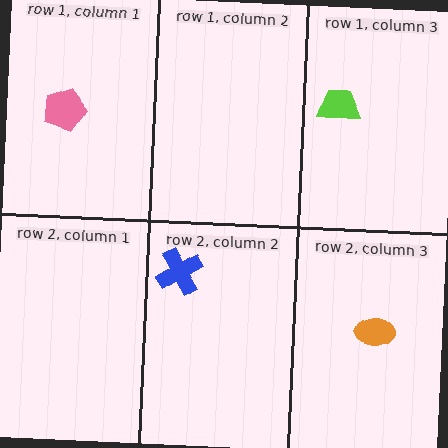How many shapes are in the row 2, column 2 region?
1.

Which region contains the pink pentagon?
The row 1, column 1 region.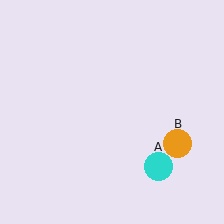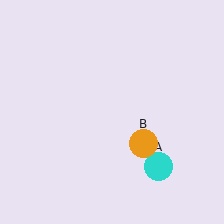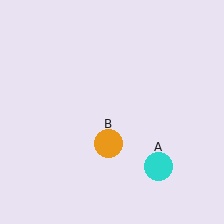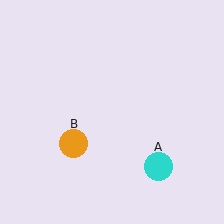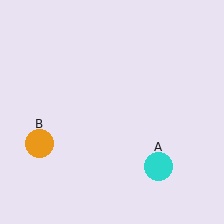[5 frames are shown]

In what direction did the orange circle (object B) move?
The orange circle (object B) moved left.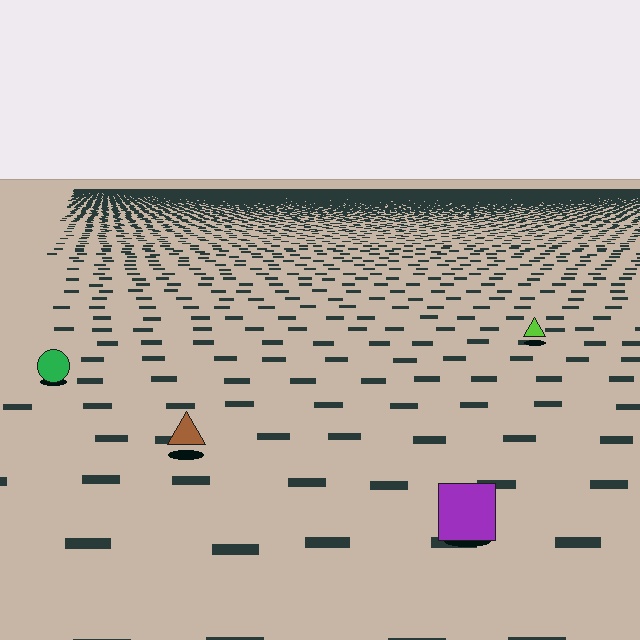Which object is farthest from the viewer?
The lime triangle is farthest from the viewer. It appears smaller and the ground texture around it is denser.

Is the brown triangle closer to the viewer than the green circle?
Yes. The brown triangle is closer — you can tell from the texture gradient: the ground texture is coarser near it.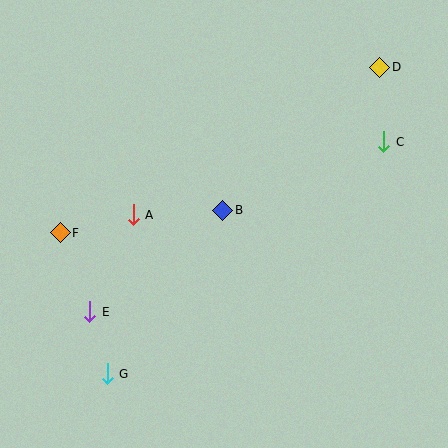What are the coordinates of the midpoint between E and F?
The midpoint between E and F is at (75, 272).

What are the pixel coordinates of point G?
Point G is at (107, 374).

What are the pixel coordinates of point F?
Point F is at (60, 233).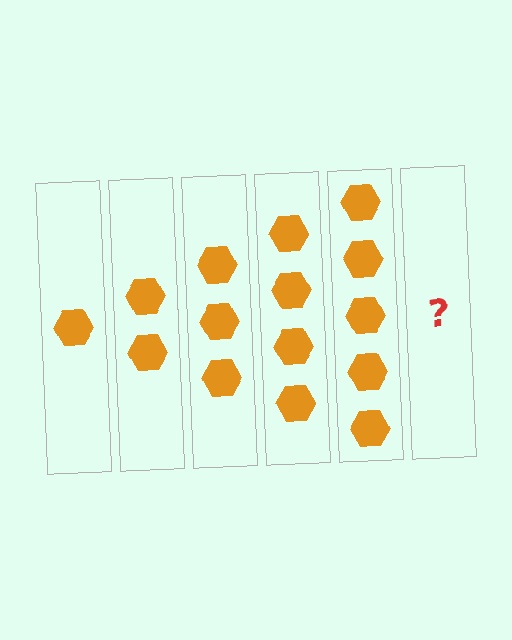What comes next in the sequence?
The next element should be 6 hexagons.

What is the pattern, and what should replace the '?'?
The pattern is that each step adds one more hexagon. The '?' should be 6 hexagons.